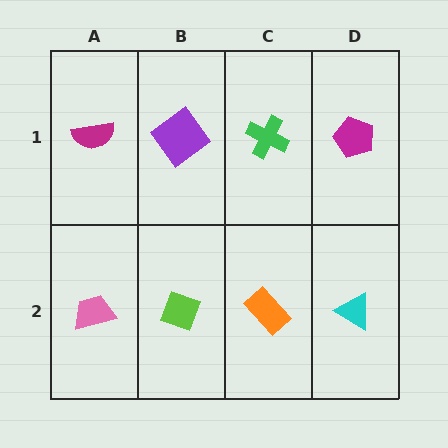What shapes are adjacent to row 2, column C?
A green cross (row 1, column C), a lime diamond (row 2, column B), a cyan triangle (row 2, column D).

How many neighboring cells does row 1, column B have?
3.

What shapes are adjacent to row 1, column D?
A cyan triangle (row 2, column D), a green cross (row 1, column C).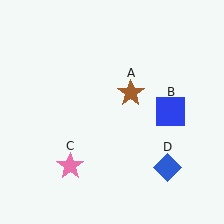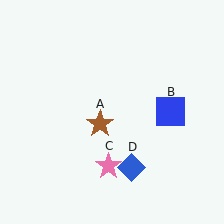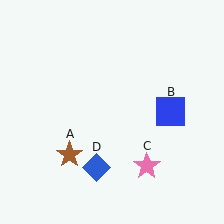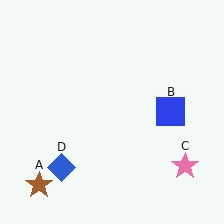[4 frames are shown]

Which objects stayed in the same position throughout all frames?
Blue square (object B) remained stationary.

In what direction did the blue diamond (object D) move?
The blue diamond (object D) moved left.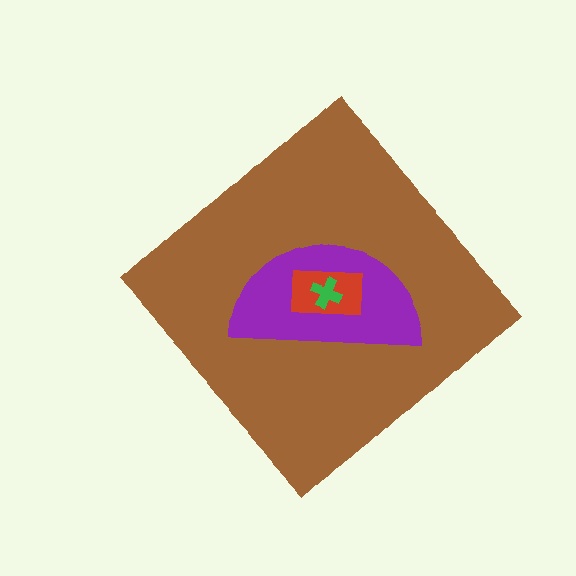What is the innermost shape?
The green cross.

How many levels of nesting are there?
4.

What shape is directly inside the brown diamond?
The purple semicircle.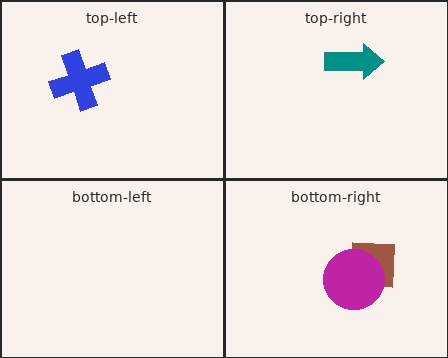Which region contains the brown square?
The bottom-right region.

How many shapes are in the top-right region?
1.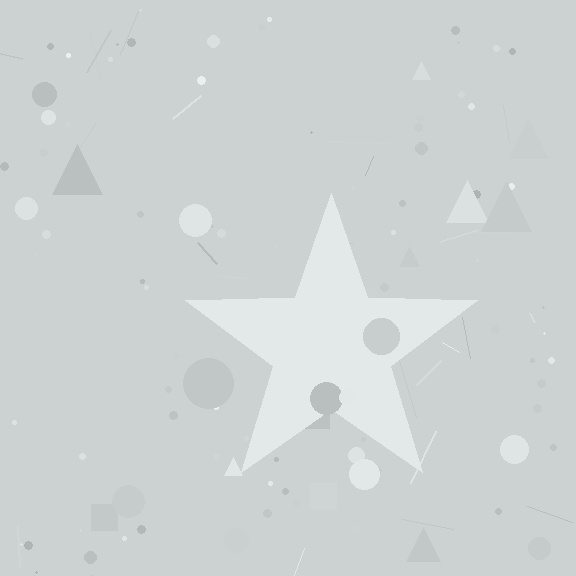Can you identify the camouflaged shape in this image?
The camouflaged shape is a star.